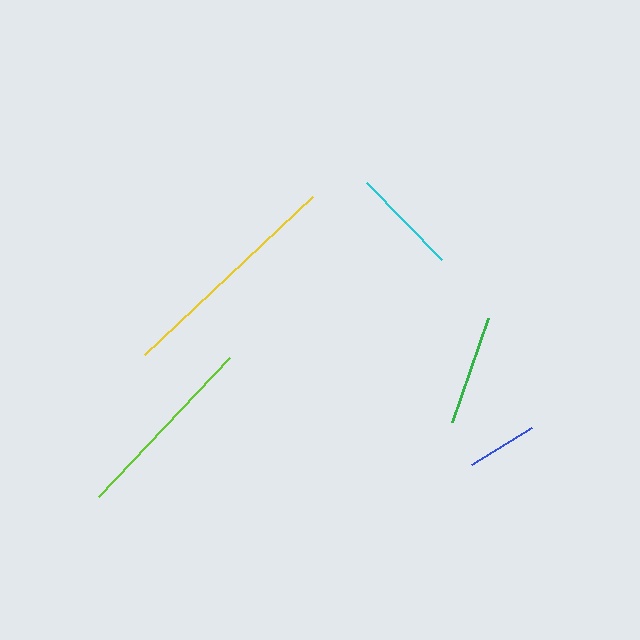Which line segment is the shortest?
The blue line is the shortest at approximately 71 pixels.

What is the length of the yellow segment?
The yellow segment is approximately 231 pixels long.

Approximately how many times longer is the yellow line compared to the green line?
The yellow line is approximately 2.1 times the length of the green line.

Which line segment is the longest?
The yellow line is the longest at approximately 231 pixels.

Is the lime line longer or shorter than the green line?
The lime line is longer than the green line.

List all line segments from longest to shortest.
From longest to shortest: yellow, lime, green, cyan, blue.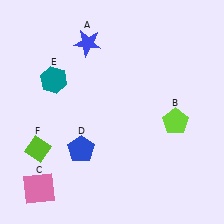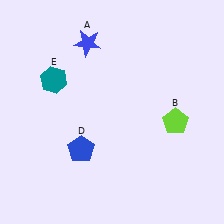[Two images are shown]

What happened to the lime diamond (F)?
The lime diamond (F) was removed in Image 2. It was in the bottom-left area of Image 1.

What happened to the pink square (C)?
The pink square (C) was removed in Image 2. It was in the bottom-left area of Image 1.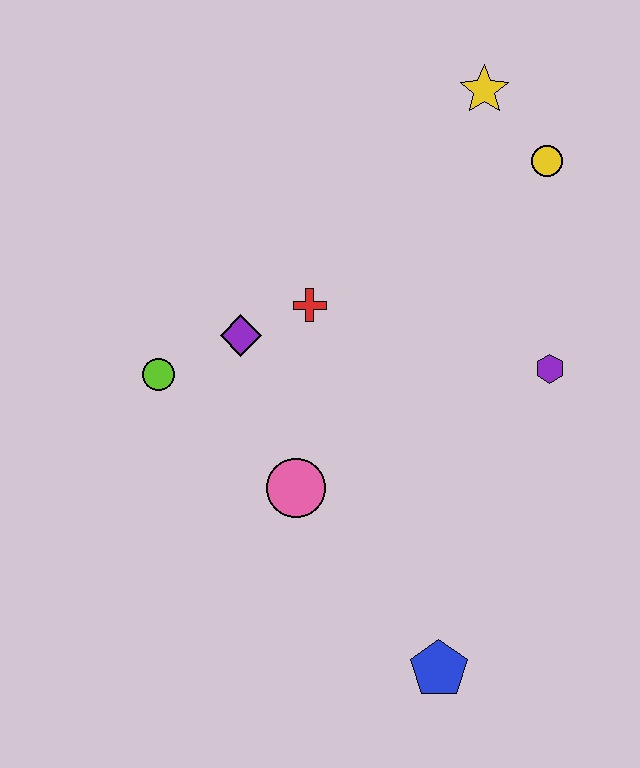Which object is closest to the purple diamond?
The red cross is closest to the purple diamond.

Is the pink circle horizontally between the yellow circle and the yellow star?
No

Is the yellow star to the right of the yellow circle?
No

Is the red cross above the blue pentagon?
Yes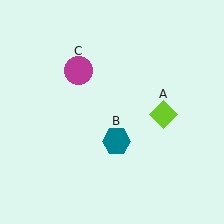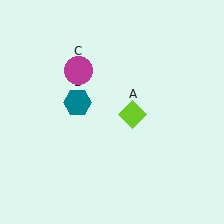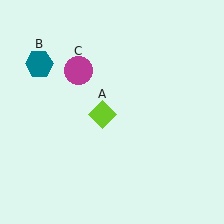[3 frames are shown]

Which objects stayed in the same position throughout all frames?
Magenta circle (object C) remained stationary.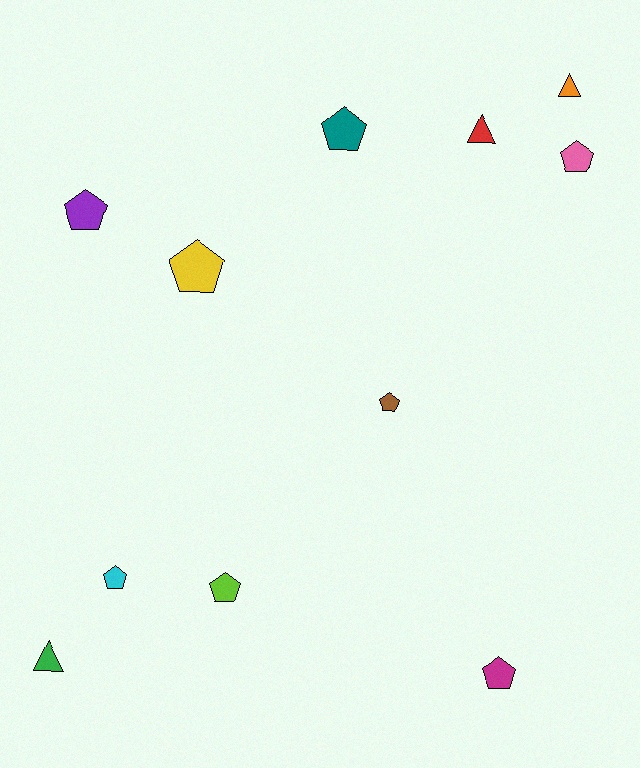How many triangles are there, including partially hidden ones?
There are 3 triangles.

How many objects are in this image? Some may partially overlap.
There are 11 objects.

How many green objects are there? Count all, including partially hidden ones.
There is 1 green object.